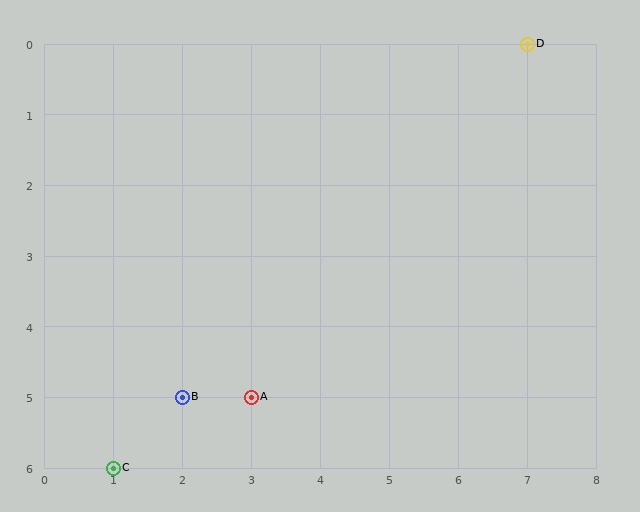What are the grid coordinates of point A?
Point A is at grid coordinates (3, 5).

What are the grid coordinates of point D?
Point D is at grid coordinates (7, 0).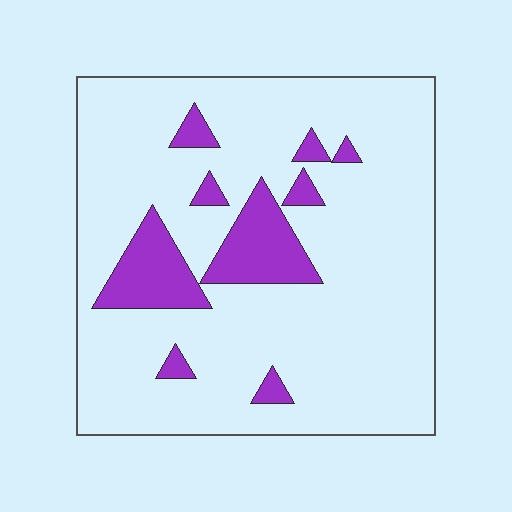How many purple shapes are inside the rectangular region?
9.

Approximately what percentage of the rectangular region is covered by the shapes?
Approximately 15%.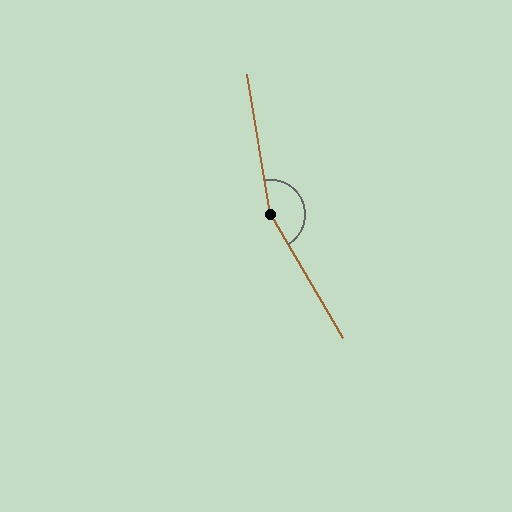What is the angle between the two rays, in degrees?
Approximately 159 degrees.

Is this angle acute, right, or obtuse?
It is obtuse.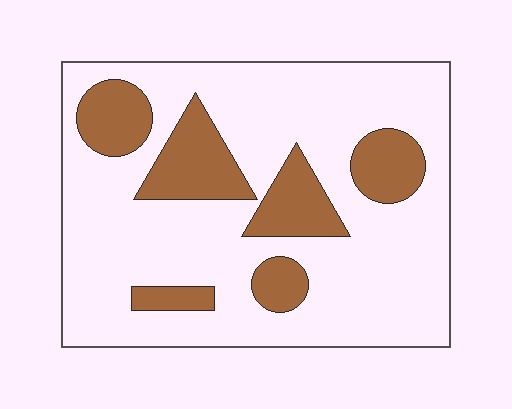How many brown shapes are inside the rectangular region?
6.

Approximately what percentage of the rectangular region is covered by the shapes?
Approximately 25%.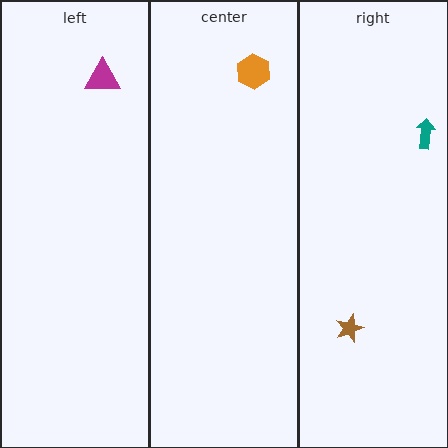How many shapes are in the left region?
1.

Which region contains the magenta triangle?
The left region.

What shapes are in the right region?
The brown star, the teal arrow.